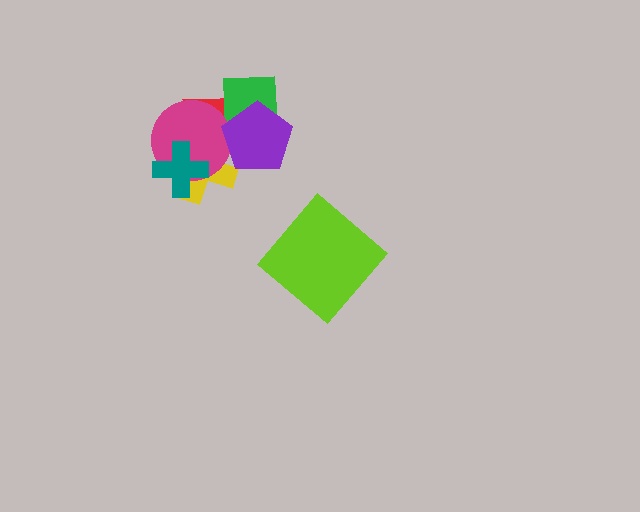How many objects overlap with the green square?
2 objects overlap with the green square.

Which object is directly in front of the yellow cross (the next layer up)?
The magenta circle is directly in front of the yellow cross.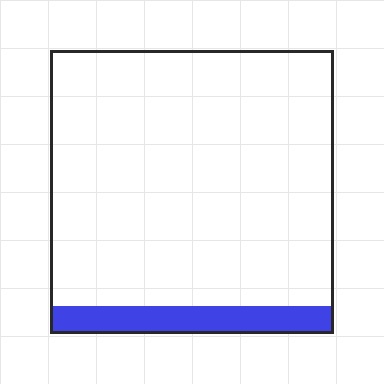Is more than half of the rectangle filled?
No.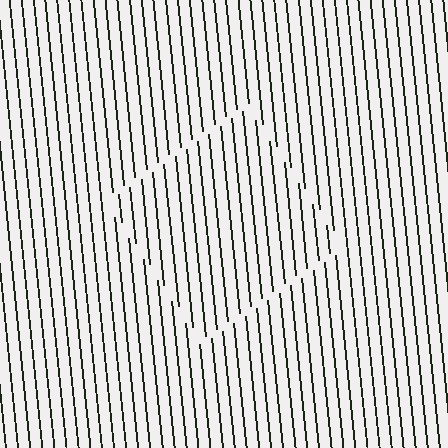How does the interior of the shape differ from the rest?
The interior of the shape contains the same grating, shifted by half a period — the contour is defined by the phase discontinuity where line-ends from the inner and outer gratings abut.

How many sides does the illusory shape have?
4 sides — the line-ends trace a square.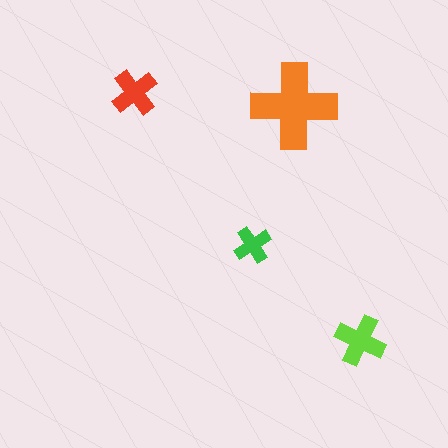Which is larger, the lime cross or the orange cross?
The orange one.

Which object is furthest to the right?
The lime cross is rightmost.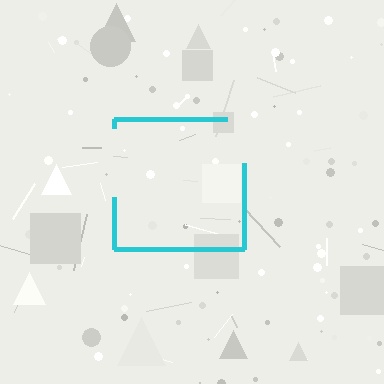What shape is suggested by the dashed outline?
The dashed outline suggests a square.